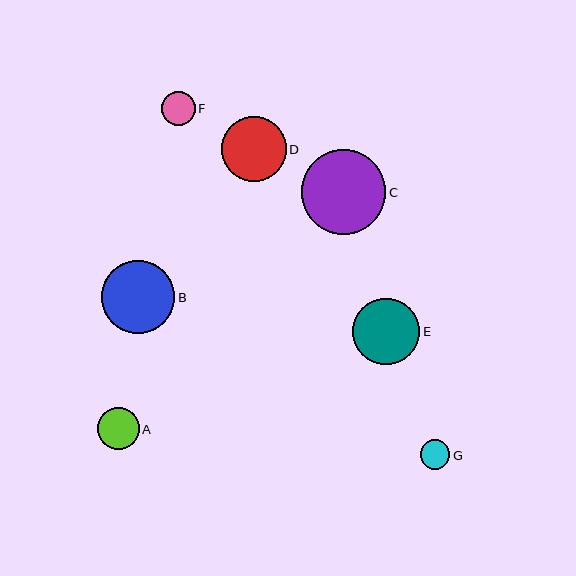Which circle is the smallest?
Circle G is the smallest with a size of approximately 30 pixels.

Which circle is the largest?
Circle C is the largest with a size of approximately 85 pixels.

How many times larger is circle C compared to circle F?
Circle C is approximately 2.5 times the size of circle F.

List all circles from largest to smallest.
From largest to smallest: C, B, E, D, A, F, G.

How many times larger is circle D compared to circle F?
Circle D is approximately 1.9 times the size of circle F.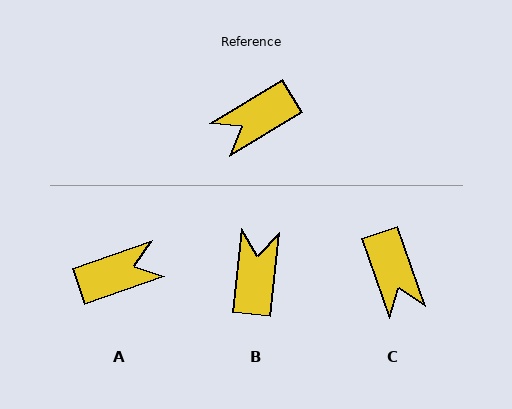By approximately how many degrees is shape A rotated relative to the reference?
Approximately 168 degrees counter-clockwise.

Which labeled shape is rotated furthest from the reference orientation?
A, about 168 degrees away.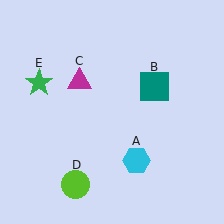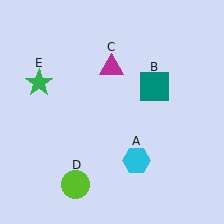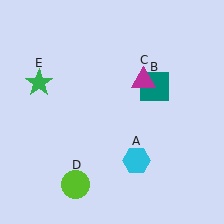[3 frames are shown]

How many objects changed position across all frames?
1 object changed position: magenta triangle (object C).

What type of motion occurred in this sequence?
The magenta triangle (object C) rotated clockwise around the center of the scene.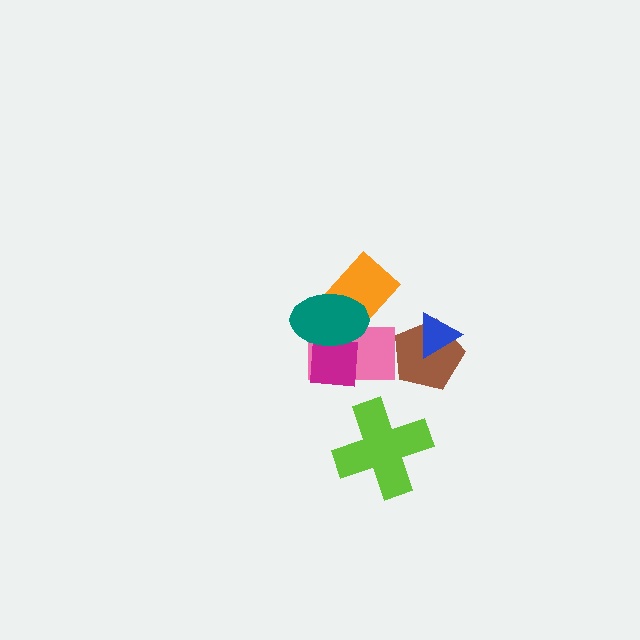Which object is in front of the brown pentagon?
The blue triangle is in front of the brown pentagon.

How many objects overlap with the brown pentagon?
1 object overlaps with the brown pentagon.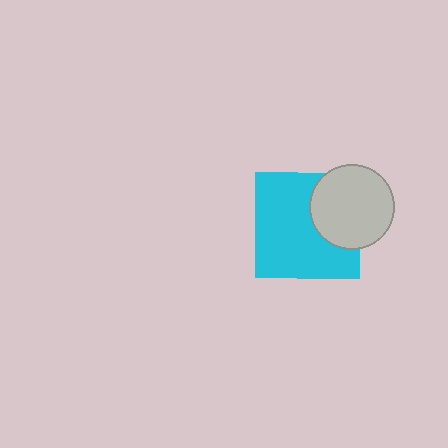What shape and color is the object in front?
The object in front is a light gray circle.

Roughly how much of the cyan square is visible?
Most of it is visible (roughly 70%).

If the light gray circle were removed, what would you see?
You would see the complete cyan square.